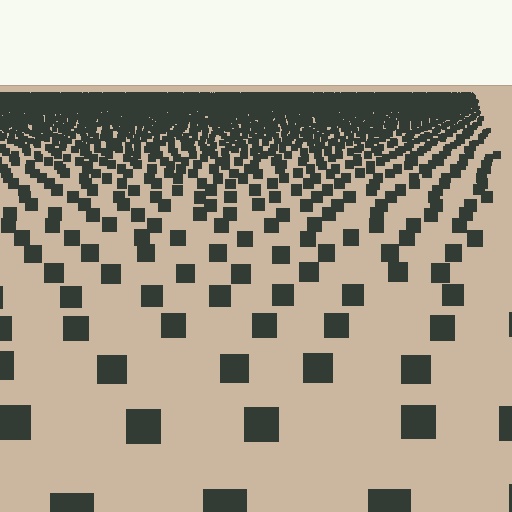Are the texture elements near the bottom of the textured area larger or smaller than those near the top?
Larger. Near the bottom, elements are closer to the viewer and appear at a bigger on-screen size.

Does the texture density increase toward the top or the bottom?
Density increases toward the top.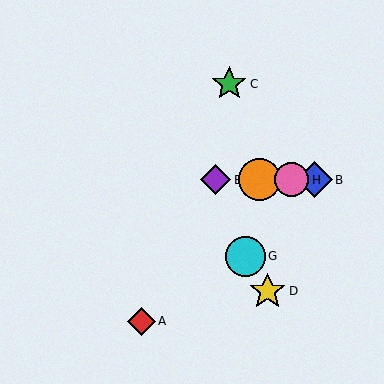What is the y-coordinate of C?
Object C is at y≈84.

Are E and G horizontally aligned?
No, E is at y≈179 and G is at y≈256.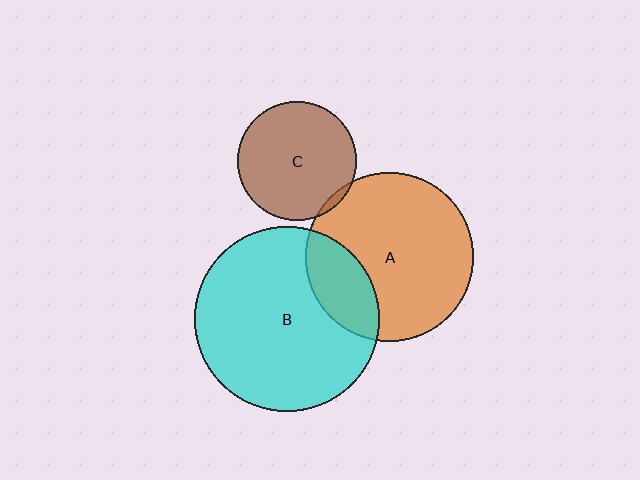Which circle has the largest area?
Circle B (cyan).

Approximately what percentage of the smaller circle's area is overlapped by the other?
Approximately 5%.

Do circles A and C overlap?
Yes.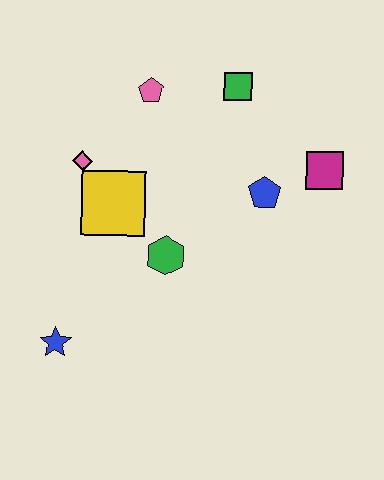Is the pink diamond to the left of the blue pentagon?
Yes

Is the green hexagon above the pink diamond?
No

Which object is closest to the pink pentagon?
The green square is closest to the pink pentagon.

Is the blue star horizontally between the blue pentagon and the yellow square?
No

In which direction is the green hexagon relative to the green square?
The green hexagon is below the green square.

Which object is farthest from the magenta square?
The blue star is farthest from the magenta square.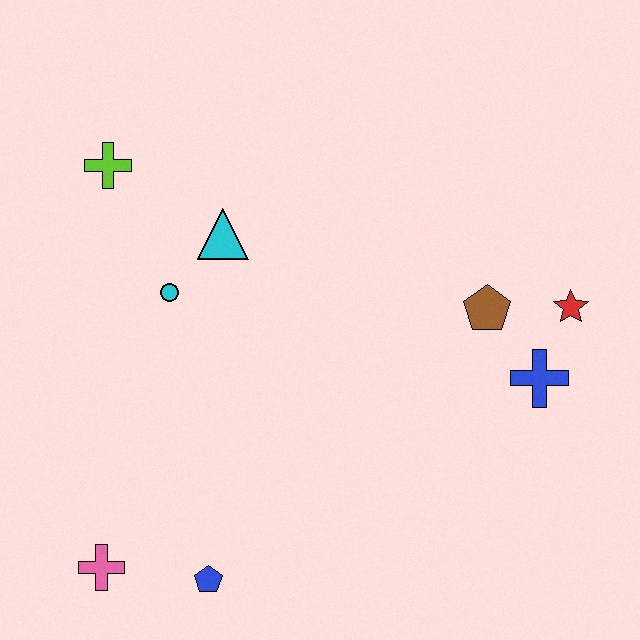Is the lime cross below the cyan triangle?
No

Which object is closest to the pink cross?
The blue pentagon is closest to the pink cross.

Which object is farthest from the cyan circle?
The red star is farthest from the cyan circle.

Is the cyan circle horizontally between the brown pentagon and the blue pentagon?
No